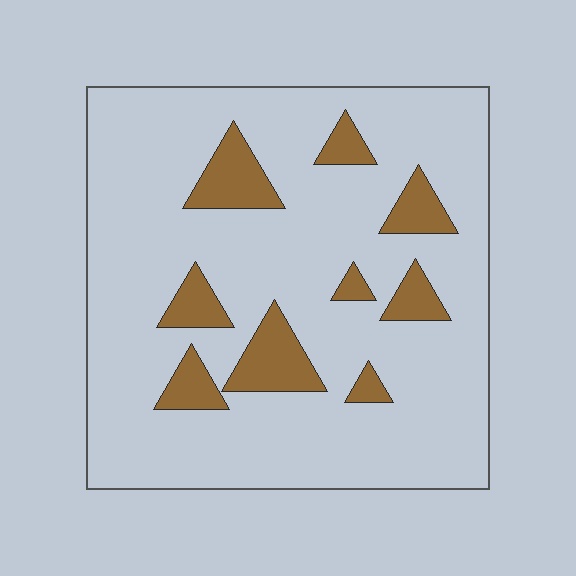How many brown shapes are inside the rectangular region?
9.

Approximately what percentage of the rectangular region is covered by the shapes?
Approximately 15%.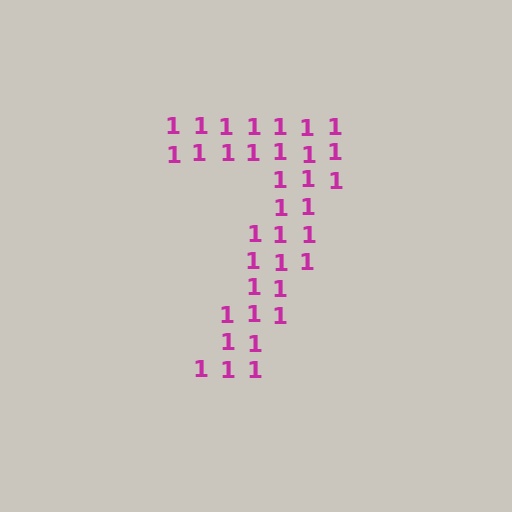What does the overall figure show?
The overall figure shows the digit 7.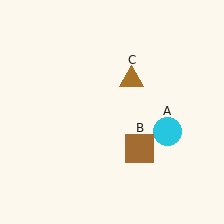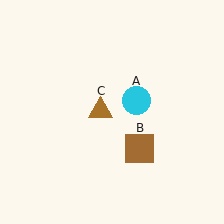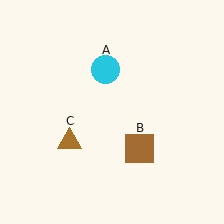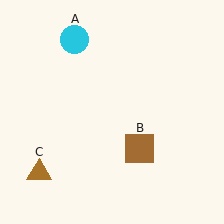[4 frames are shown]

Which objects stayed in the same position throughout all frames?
Brown square (object B) remained stationary.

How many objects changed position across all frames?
2 objects changed position: cyan circle (object A), brown triangle (object C).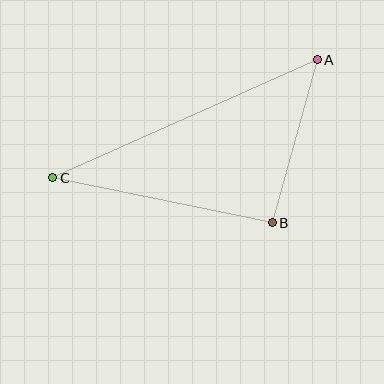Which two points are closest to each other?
Points A and B are closest to each other.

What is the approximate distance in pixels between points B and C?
The distance between B and C is approximately 224 pixels.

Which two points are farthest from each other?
Points A and C are farthest from each other.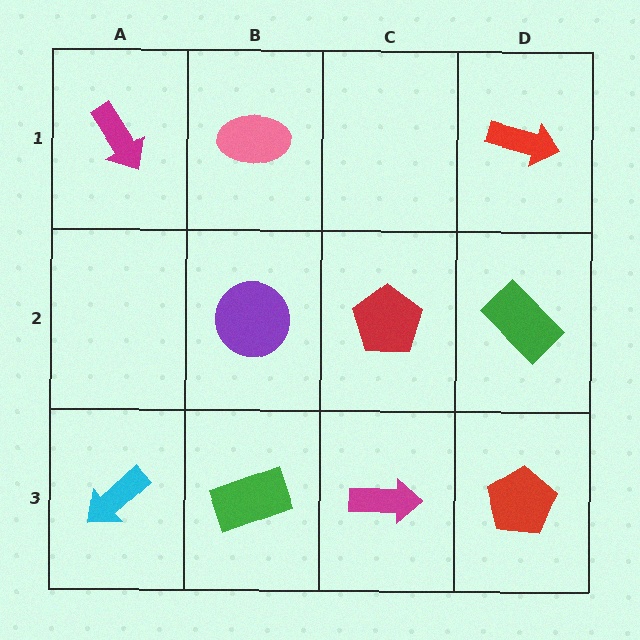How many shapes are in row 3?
4 shapes.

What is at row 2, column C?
A red pentagon.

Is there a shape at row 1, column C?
No, that cell is empty.